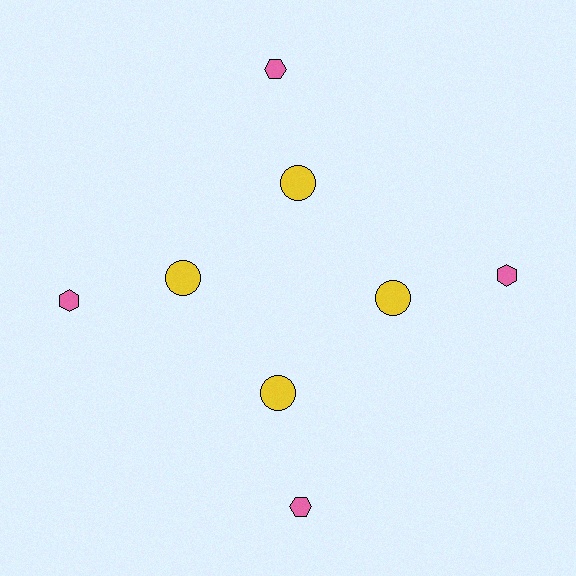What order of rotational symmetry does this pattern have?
This pattern has 4-fold rotational symmetry.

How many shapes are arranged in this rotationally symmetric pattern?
There are 8 shapes, arranged in 4 groups of 2.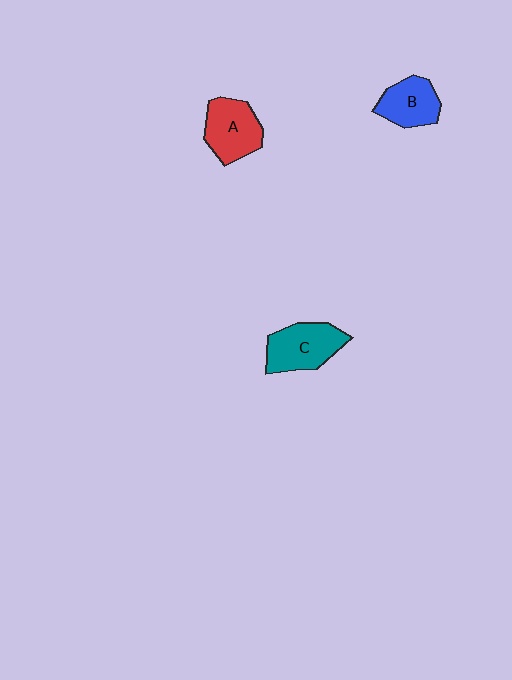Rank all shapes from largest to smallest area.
From largest to smallest: C (teal), A (red), B (blue).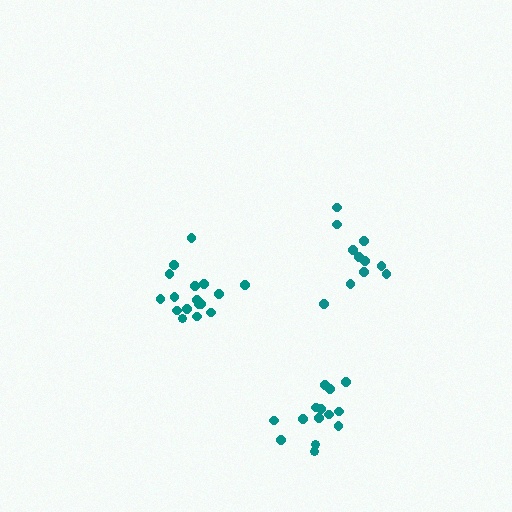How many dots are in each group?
Group 1: 14 dots, Group 2: 17 dots, Group 3: 11 dots (42 total).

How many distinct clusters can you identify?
There are 3 distinct clusters.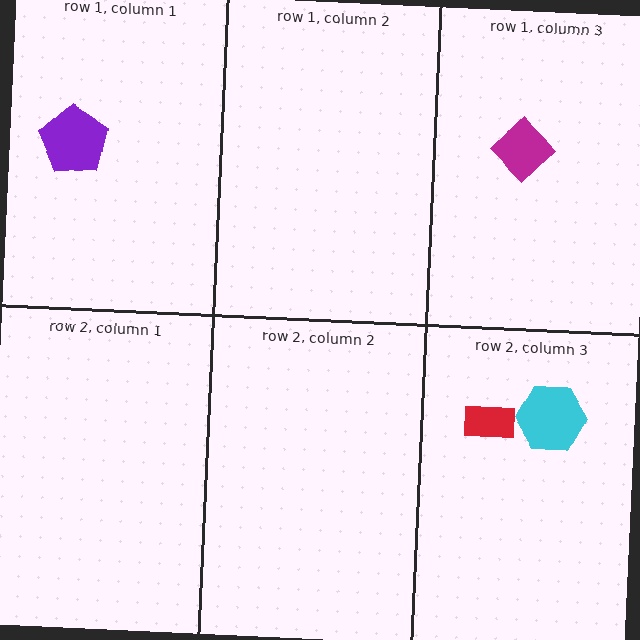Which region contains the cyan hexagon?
The row 2, column 3 region.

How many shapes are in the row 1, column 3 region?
1.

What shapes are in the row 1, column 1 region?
The purple pentagon.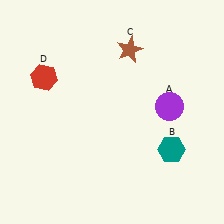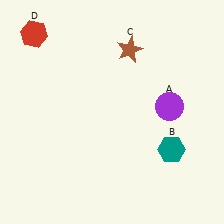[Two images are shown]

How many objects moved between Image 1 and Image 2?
1 object moved between the two images.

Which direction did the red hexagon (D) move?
The red hexagon (D) moved up.